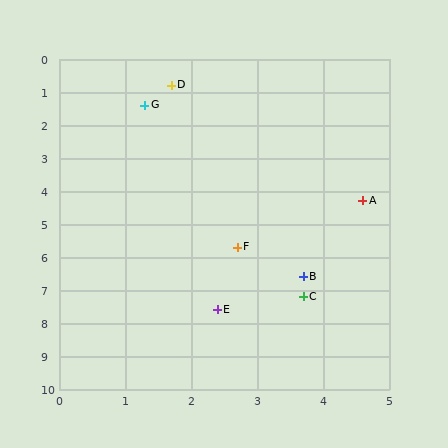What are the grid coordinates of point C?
Point C is at approximately (3.7, 7.2).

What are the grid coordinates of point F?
Point F is at approximately (2.7, 5.7).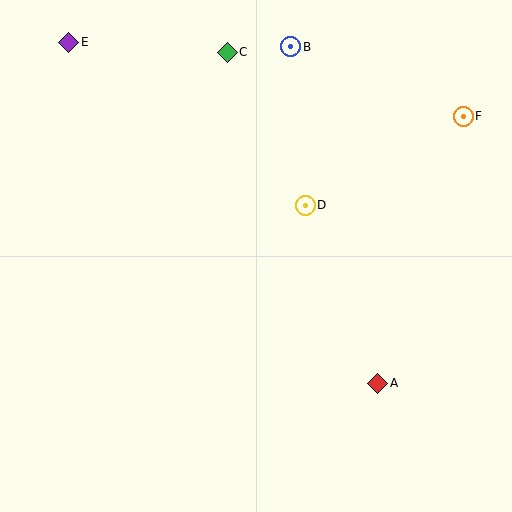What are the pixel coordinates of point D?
Point D is at (305, 205).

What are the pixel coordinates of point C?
Point C is at (227, 52).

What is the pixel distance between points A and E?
The distance between A and E is 460 pixels.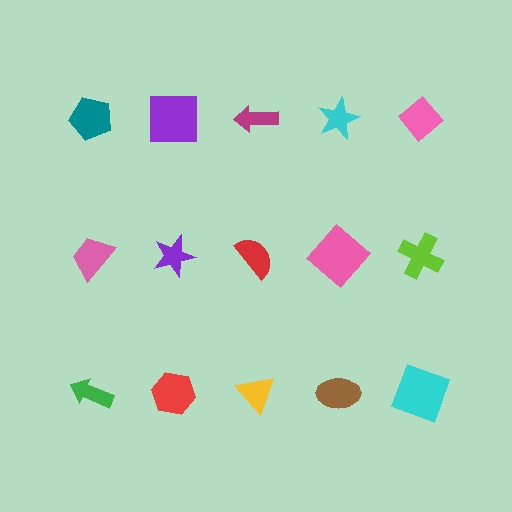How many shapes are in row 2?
5 shapes.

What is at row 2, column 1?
A pink trapezoid.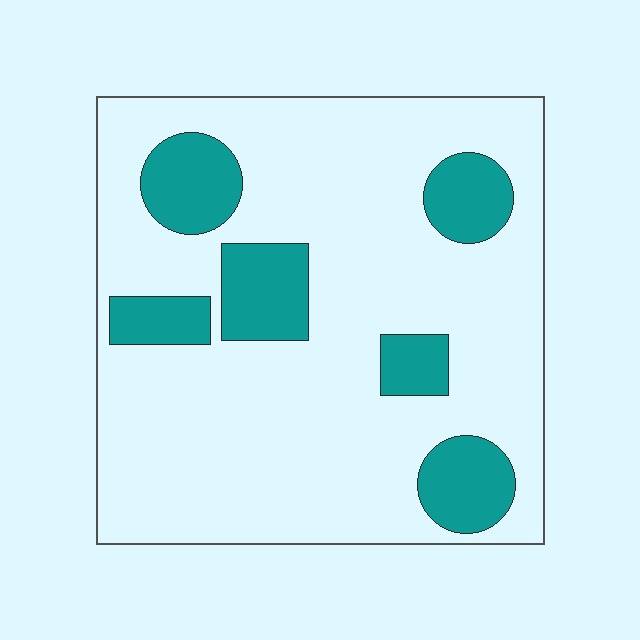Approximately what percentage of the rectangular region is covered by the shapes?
Approximately 20%.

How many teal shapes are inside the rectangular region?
6.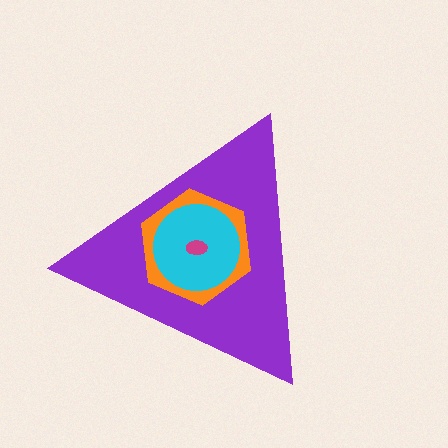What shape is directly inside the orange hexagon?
The cyan circle.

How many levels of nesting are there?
4.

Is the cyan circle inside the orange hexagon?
Yes.